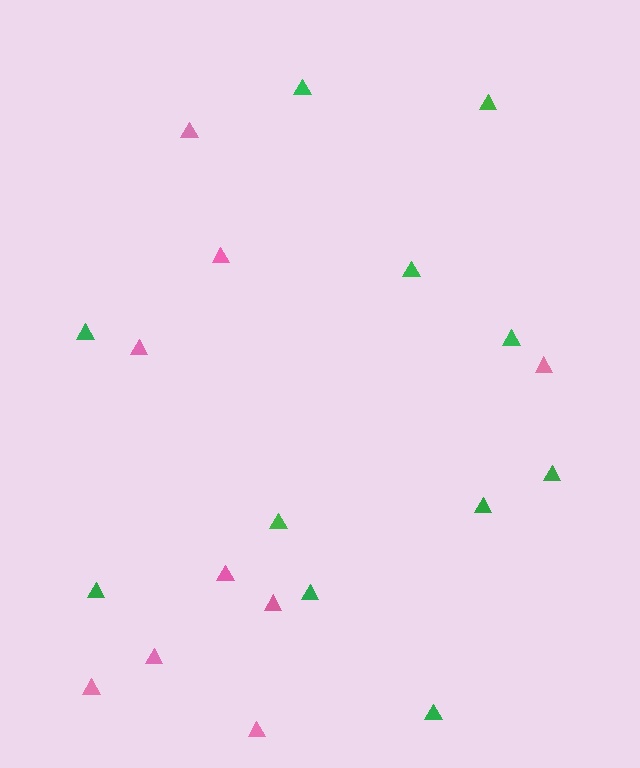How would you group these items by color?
There are 2 groups: one group of green triangles (11) and one group of pink triangles (9).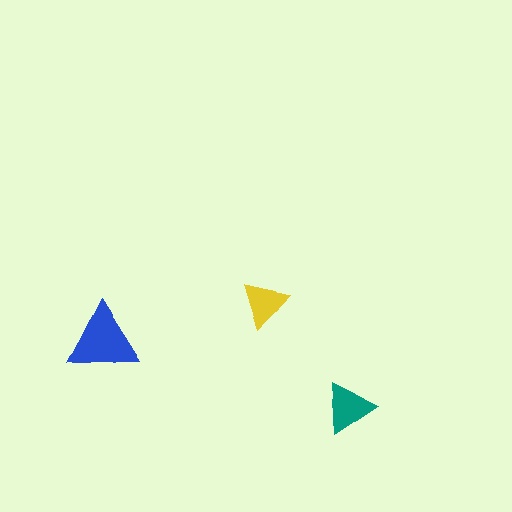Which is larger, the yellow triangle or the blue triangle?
The blue one.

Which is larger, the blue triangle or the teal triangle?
The blue one.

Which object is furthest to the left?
The blue triangle is leftmost.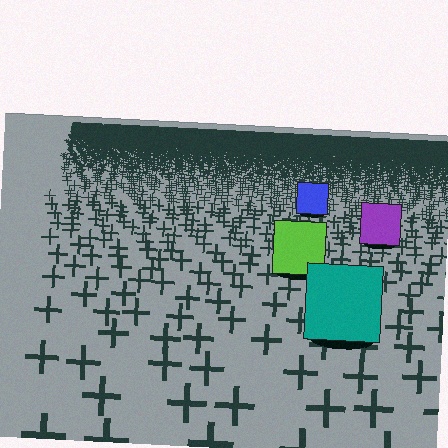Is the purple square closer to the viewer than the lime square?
No. The lime square is closer — you can tell from the texture gradient: the ground texture is coarser near it.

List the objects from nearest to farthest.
From nearest to farthest: the teal square, the lime square, the purple square, the blue square.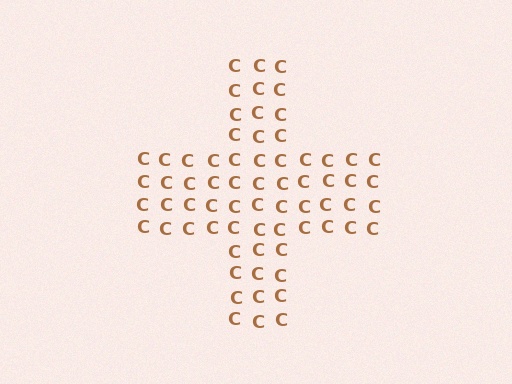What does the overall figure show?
The overall figure shows a cross.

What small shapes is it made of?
It is made of small letter C's.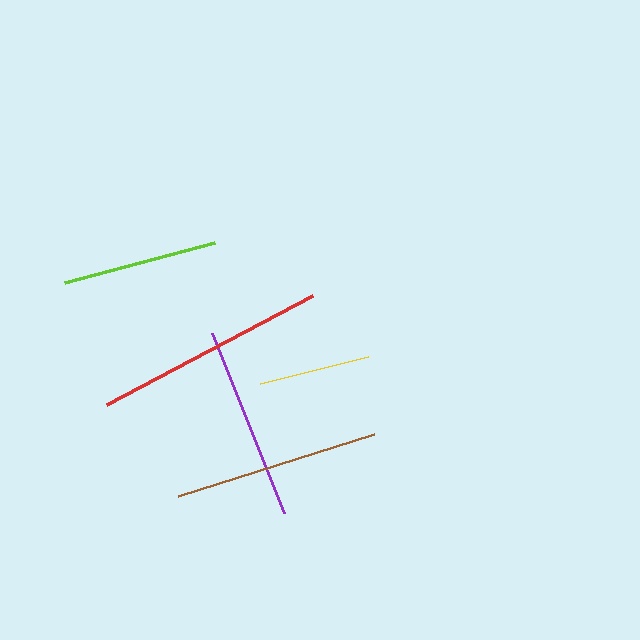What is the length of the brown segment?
The brown segment is approximately 206 pixels long.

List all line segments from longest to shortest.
From longest to shortest: red, brown, purple, lime, yellow.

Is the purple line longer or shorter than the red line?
The red line is longer than the purple line.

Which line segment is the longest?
The red line is the longest at approximately 233 pixels.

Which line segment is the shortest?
The yellow line is the shortest at approximately 112 pixels.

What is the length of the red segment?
The red segment is approximately 233 pixels long.